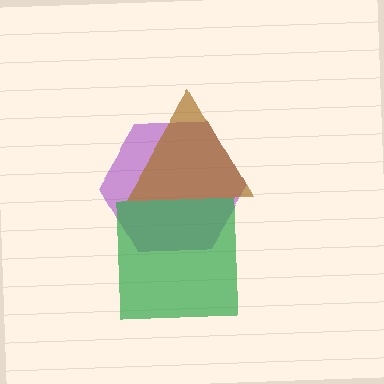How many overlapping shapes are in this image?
There are 3 overlapping shapes in the image.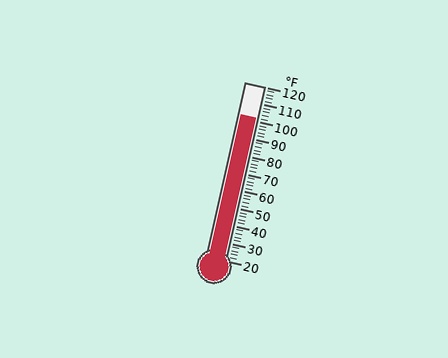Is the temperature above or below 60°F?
The temperature is above 60°F.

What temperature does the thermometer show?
The thermometer shows approximately 102°F.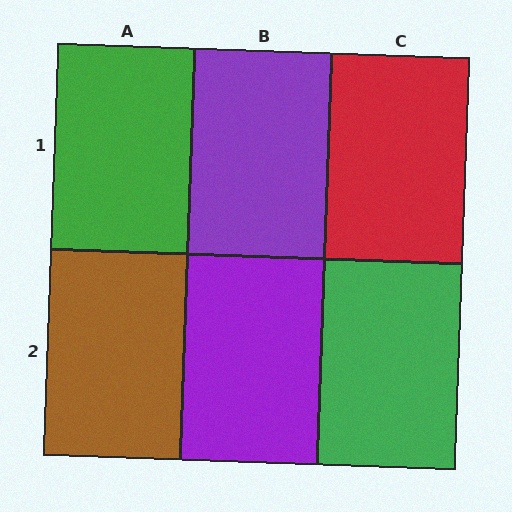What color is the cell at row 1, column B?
Purple.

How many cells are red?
1 cell is red.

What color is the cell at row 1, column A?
Green.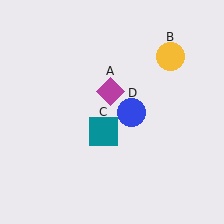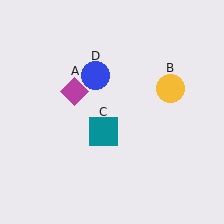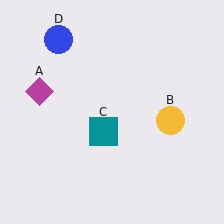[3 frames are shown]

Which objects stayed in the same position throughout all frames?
Teal square (object C) remained stationary.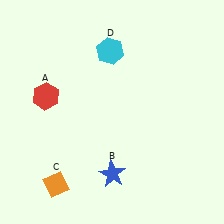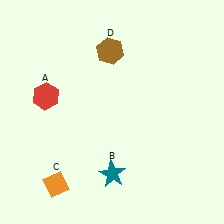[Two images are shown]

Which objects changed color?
B changed from blue to teal. D changed from cyan to brown.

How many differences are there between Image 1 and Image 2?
There are 2 differences between the two images.